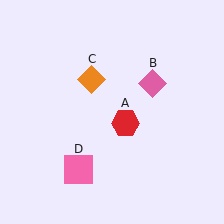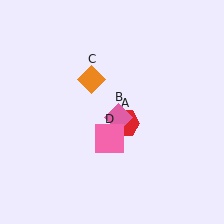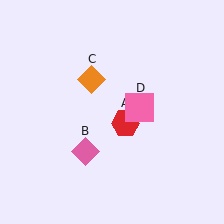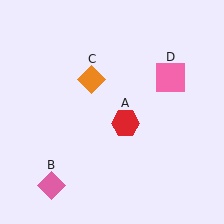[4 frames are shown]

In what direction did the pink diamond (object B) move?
The pink diamond (object B) moved down and to the left.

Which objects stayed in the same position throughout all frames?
Red hexagon (object A) and orange diamond (object C) remained stationary.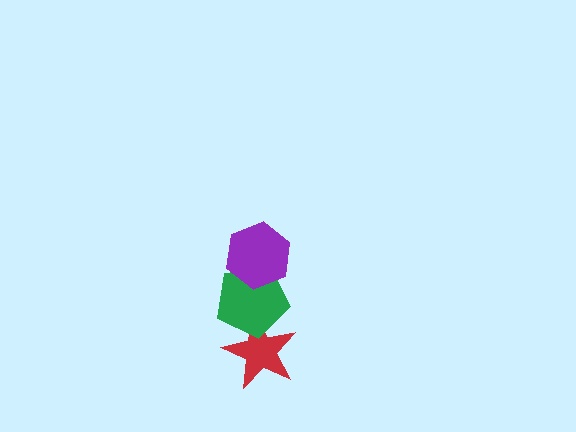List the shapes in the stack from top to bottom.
From top to bottom: the purple hexagon, the green pentagon, the red star.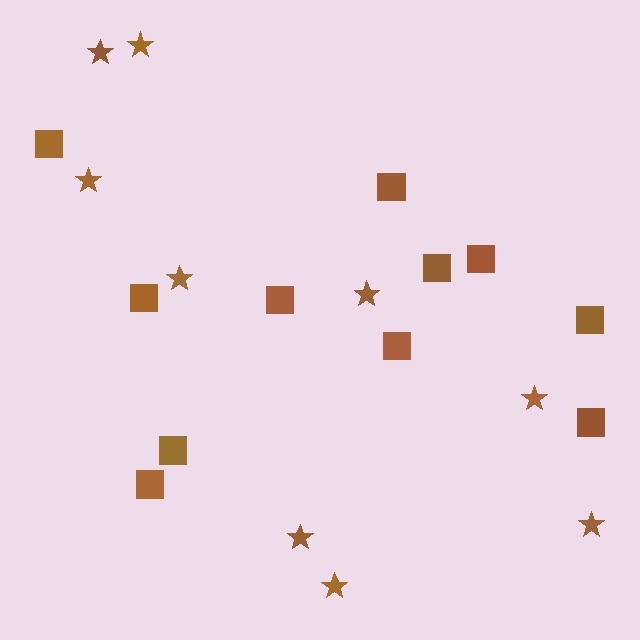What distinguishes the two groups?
There are 2 groups: one group of squares (11) and one group of stars (9).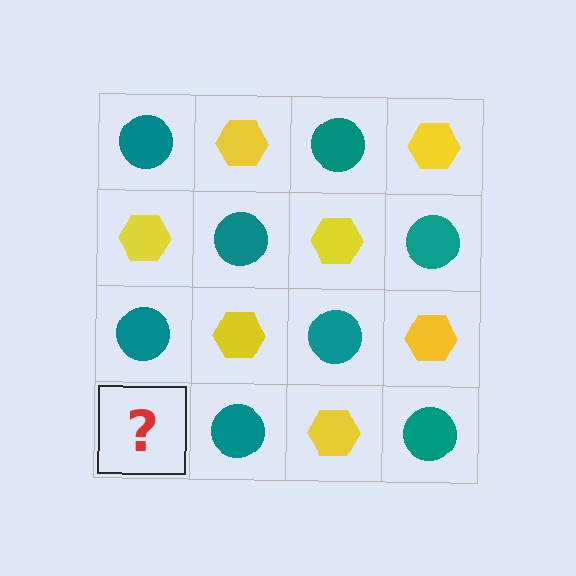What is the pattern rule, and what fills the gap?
The rule is that it alternates teal circle and yellow hexagon in a checkerboard pattern. The gap should be filled with a yellow hexagon.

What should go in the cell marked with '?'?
The missing cell should contain a yellow hexagon.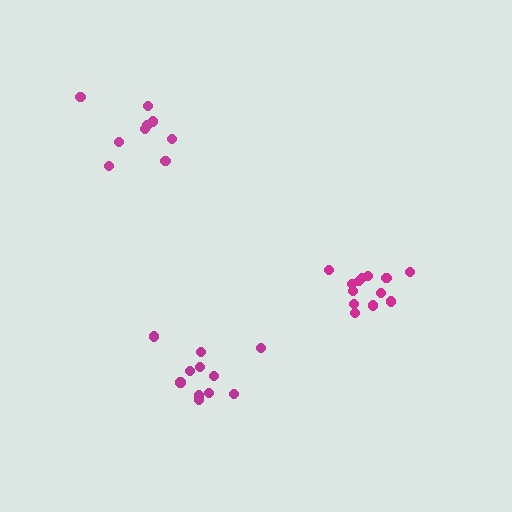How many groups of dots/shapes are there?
There are 3 groups.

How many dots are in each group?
Group 1: 13 dots, Group 2: 9 dots, Group 3: 11 dots (33 total).